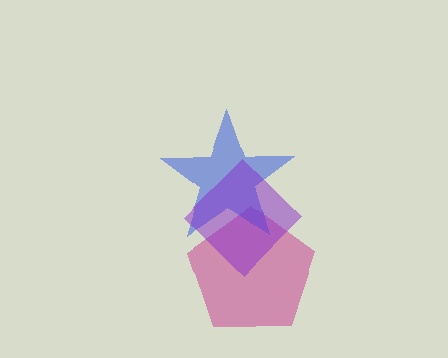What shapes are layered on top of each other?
The layered shapes are: a magenta pentagon, a blue star, a purple diamond.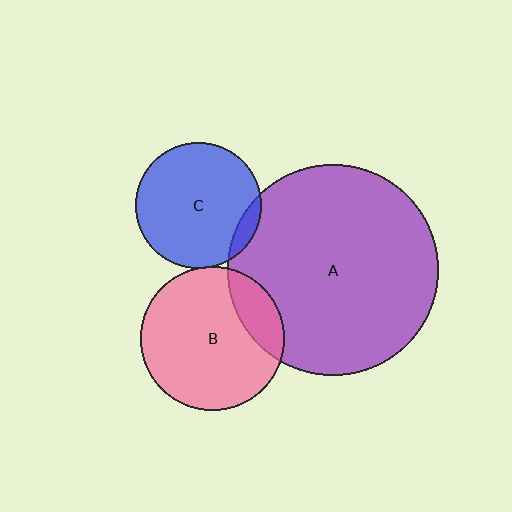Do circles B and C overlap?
Yes.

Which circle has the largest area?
Circle A (purple).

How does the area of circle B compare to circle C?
Approximately 1.3 times.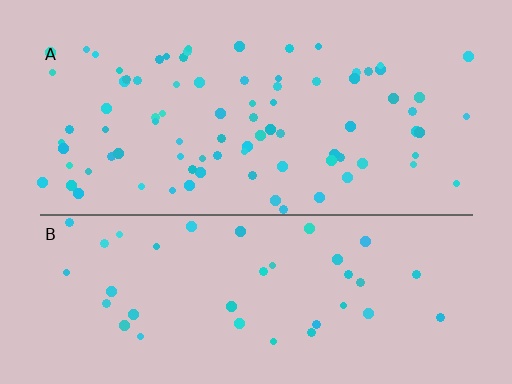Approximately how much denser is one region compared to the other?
Approximately 2.1× — region A over region B.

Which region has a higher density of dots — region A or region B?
A (the top).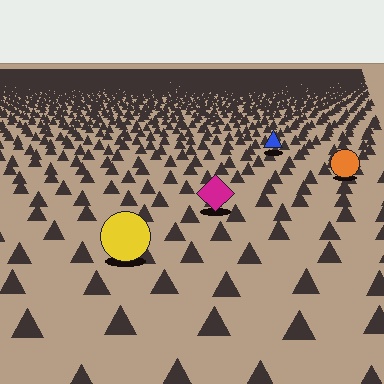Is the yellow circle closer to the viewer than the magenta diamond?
Yes. The yellow circle is closer — you can tell from the texture gradient: the ground texture is coarser near it.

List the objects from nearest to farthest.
From nearest to farthest: the yellow circle, the magenta diamond, the orange circle, the blue triangle.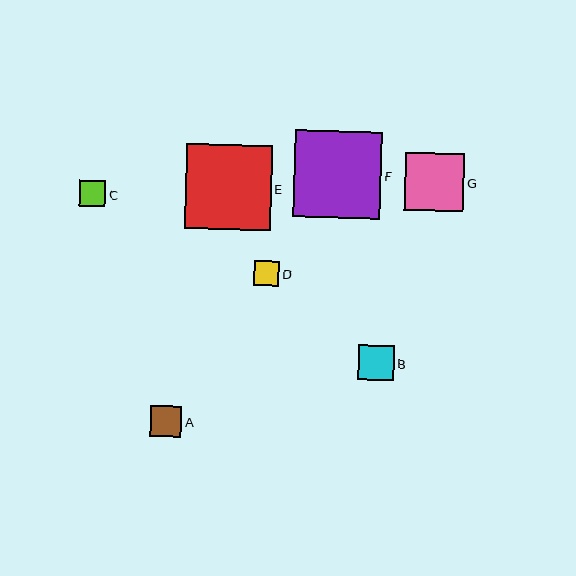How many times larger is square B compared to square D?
Square B is approximately 1.4 times the size of square D.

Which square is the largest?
Square F is the largest with a size of approximately 87 pixels.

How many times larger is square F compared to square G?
Square F is approximately 1.5 times the size of square G.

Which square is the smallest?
Square D is the smallest with a size of approximately 25 pixels.